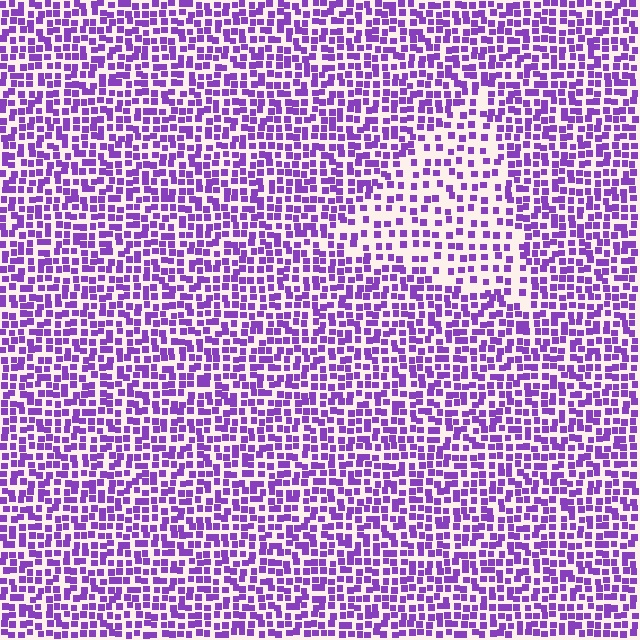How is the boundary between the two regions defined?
The boundary is defined by a change in element density (approximately 1.8x ratio). All elements are the same color, size, and shape.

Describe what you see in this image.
The image contains small purple elements arranged at two different densities. A triangle-shaped region is visible where the elements are less densely packed than the surrounding area.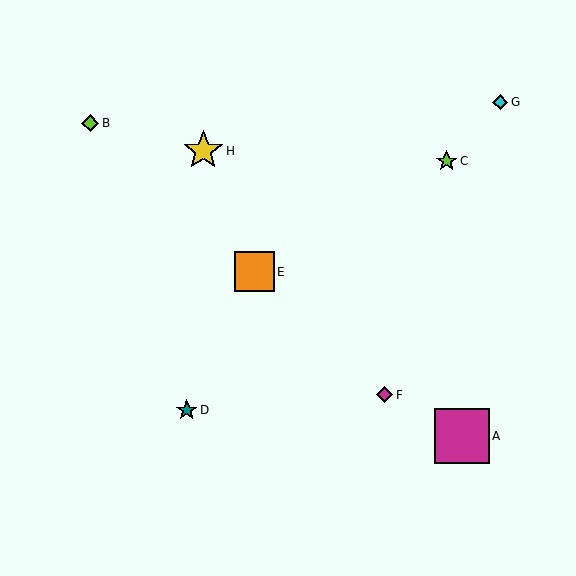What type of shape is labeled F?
Shape F is a magenta diamond.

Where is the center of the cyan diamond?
The center of the cyan diamond is at (500, 102).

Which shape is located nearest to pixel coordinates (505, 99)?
The cyan diamond (labeled G) at (500, 102) is nearest to that location.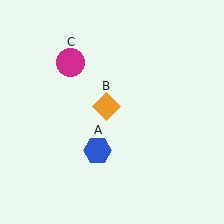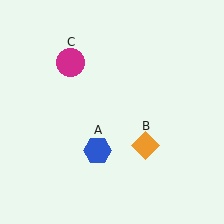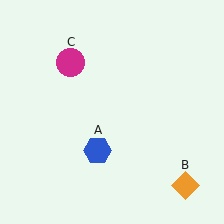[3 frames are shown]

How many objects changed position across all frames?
1 object changed position: orange diamond (object B).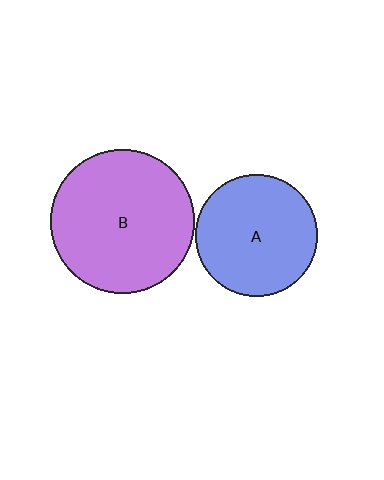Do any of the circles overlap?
No, none of the circles overlap.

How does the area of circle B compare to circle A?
Approximately 1.4 times.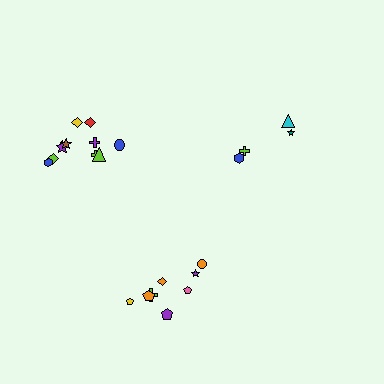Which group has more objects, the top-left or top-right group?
The top-left group.